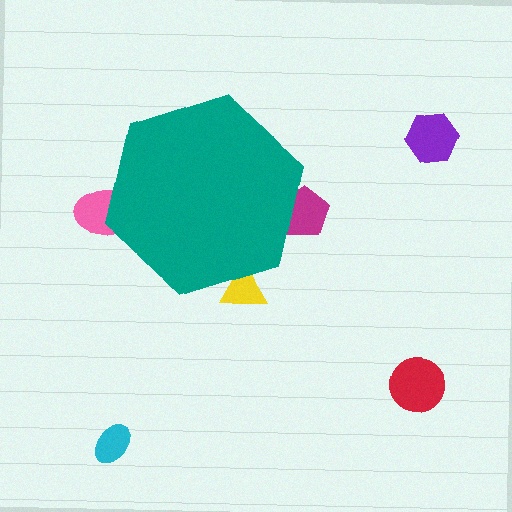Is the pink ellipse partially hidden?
Yes, the pink ellipse is partially hidden behind the teal hexagon.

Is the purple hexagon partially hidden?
No, the purple hexagon is fully visible.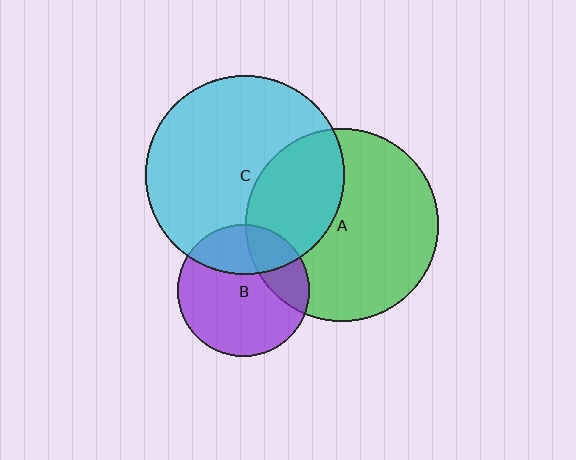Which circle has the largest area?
Circle C (cyan).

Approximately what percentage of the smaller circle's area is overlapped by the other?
Approximately 30%.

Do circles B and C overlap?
Yes.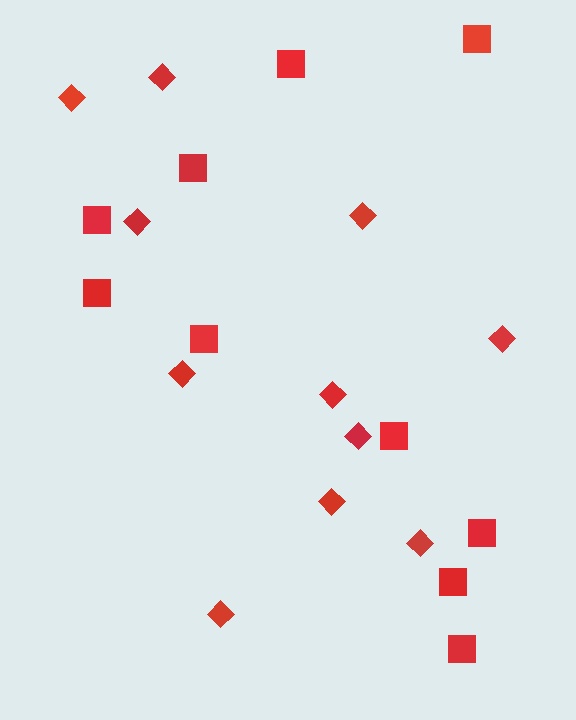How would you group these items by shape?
There are 2 groups: one group of squares (10) and one group of diamonds (11).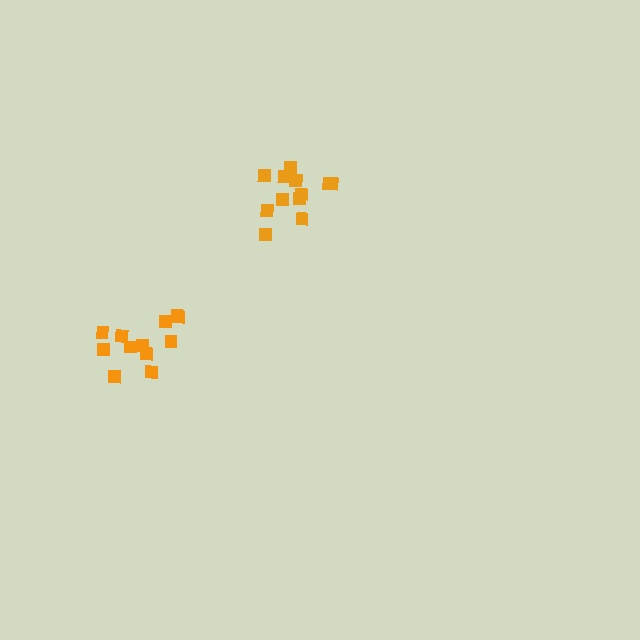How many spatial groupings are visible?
There are 2 spatial groupings.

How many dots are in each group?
Group 1: 12 dots, Group 2: 12 dots (24 total).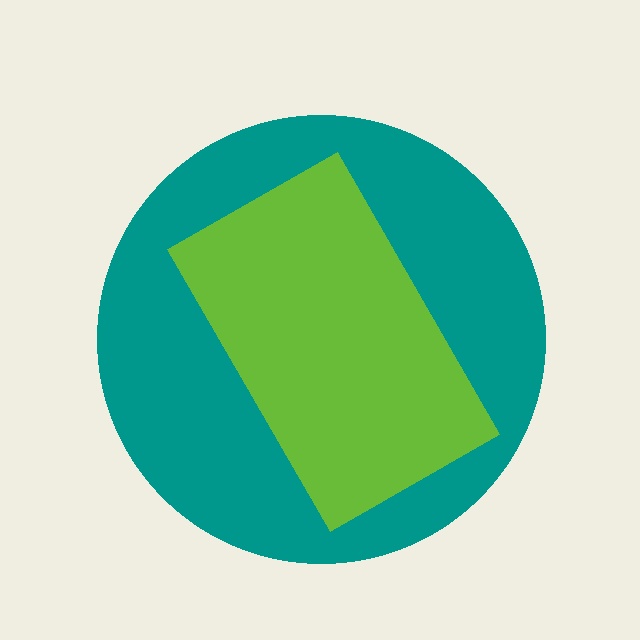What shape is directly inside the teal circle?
The lime rectangle.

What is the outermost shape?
The teal circle.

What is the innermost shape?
The lime rectangle.